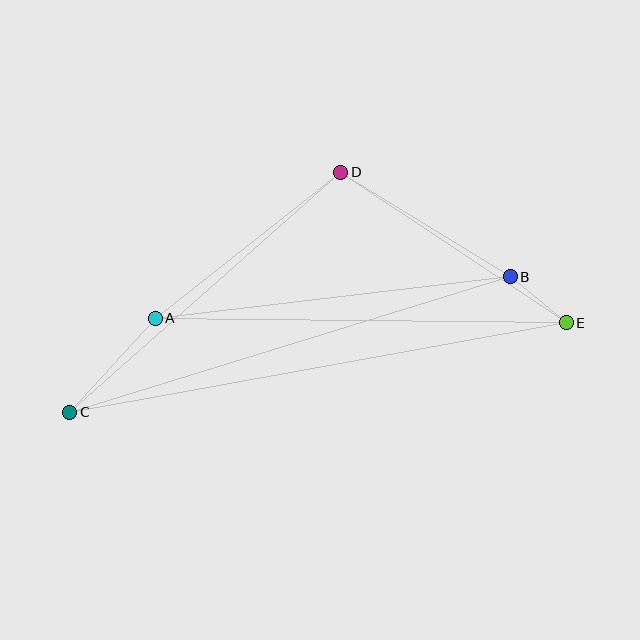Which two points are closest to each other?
Points B and E are closest to each other.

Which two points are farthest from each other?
Points C and E are farthest from each other.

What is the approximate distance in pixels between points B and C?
The distance between B and C is approximately 461 pixels.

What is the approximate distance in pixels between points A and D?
The distance between A and D is approximately 236 pixels.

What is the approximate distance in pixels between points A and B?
The distance between A and B is approximately 358 pixels.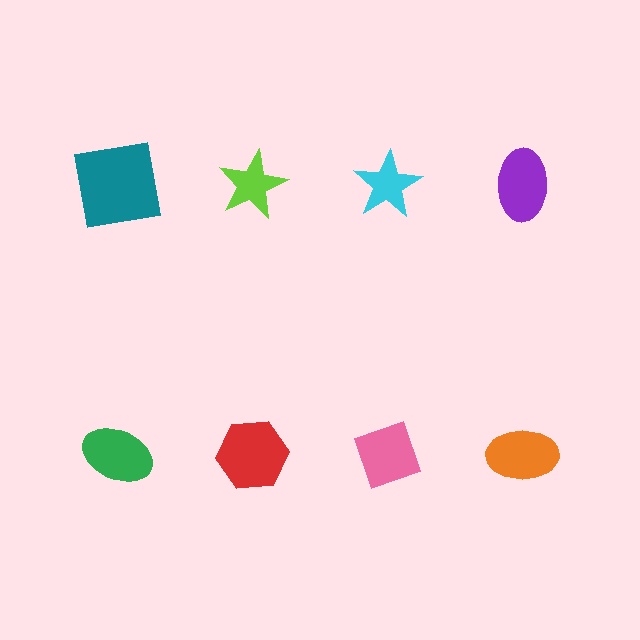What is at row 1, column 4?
A purple ellipse.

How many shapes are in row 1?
4 shapes.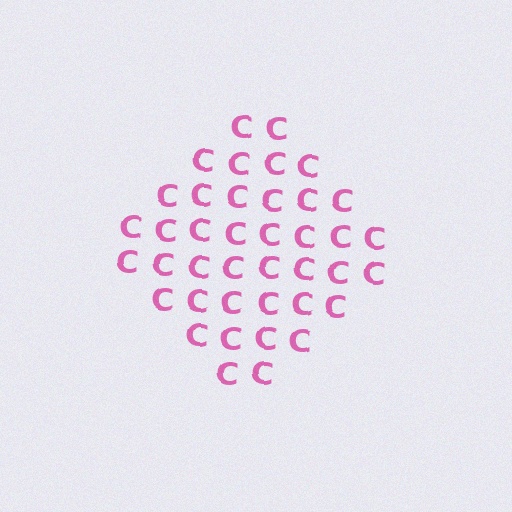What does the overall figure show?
The overall figure shows a diamond.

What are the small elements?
The small elements are letter C's.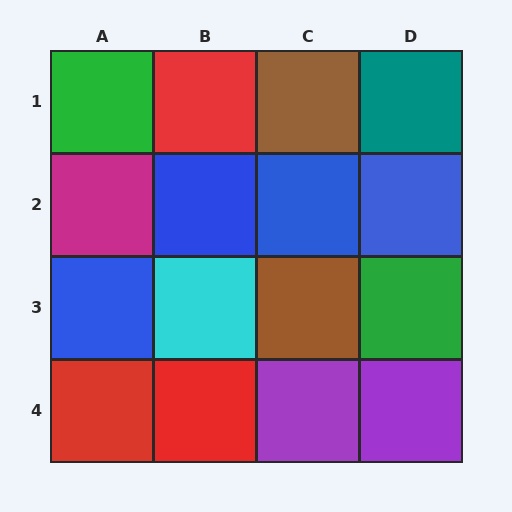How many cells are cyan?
1 cell is cyan.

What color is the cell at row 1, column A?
Green.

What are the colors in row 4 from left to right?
Red, red, purple, purple.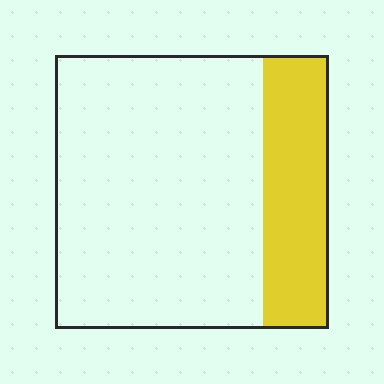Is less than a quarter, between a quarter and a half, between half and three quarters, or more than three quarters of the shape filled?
Less than a quarter.